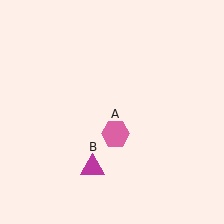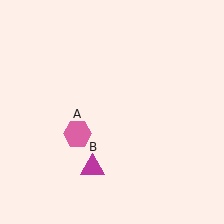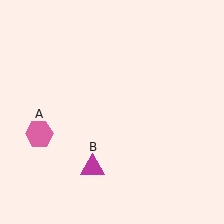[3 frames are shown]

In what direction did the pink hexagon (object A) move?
The pink hexagon (object A) moved left.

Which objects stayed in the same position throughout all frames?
Magenta triangle (object B) remained stationary.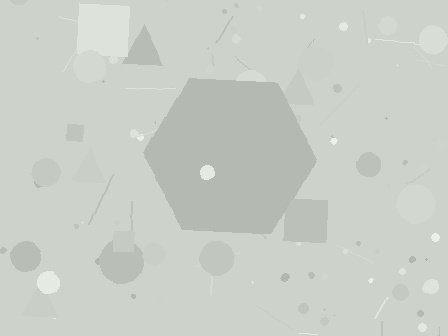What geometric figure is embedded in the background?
A hexagon is embedded in the background.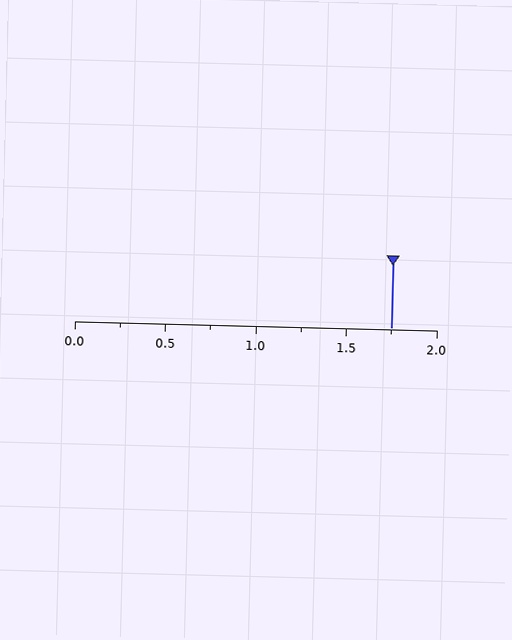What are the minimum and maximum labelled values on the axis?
The axis runs from 0.0 to 2.0.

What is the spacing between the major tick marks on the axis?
The major ticks are spaced 0.5 apart.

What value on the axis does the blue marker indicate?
The marker indicates approximately 1.75.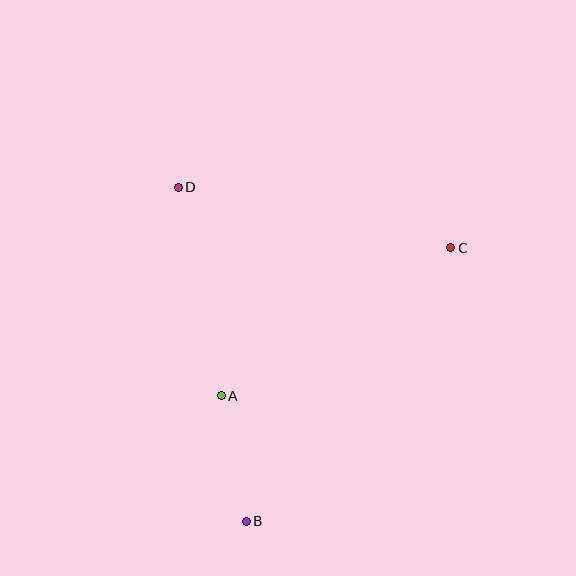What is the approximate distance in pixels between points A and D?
The distance between A and D is approximately 213 pixels.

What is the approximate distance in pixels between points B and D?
The distance between B and D is approximately 341 pixels.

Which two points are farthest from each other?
Points B and C are farthest from each other.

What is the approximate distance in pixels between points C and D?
The distance between C and D is approximately 279 pixels.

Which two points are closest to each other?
Points A and B are closest to each other.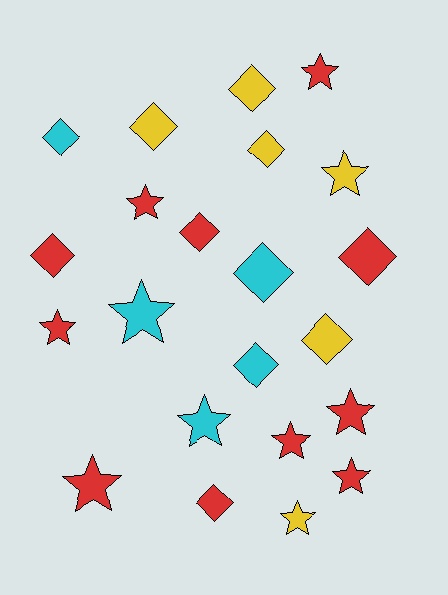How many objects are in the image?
There are 22 objects.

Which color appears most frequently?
Red, with 11 objects.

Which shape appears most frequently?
Star, with 11 objects.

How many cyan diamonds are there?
There are 3 cyan diamonds.